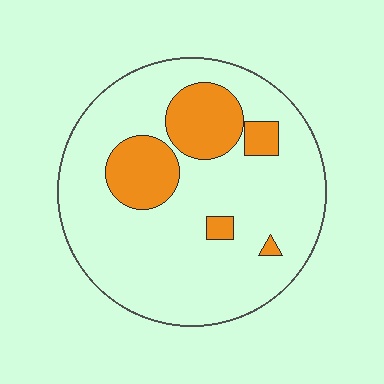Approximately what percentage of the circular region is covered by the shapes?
Approximately 20%.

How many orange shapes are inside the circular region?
5.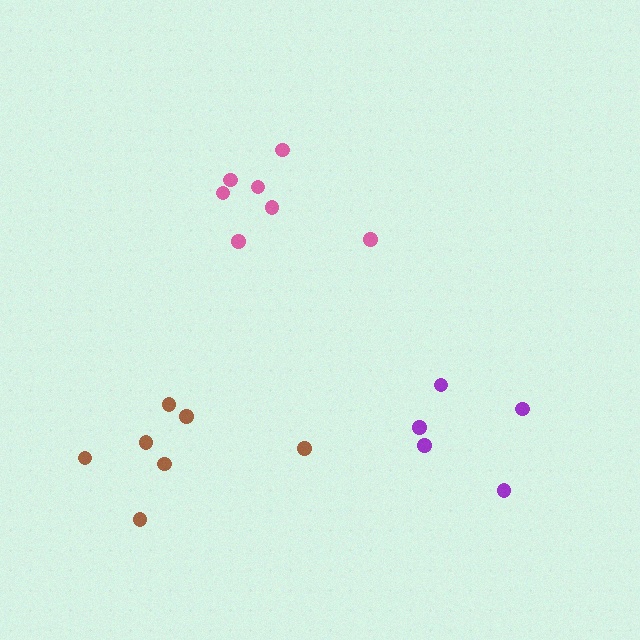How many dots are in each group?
Group 1: 7 dots, Group 2: 7 dots, Group 3: 5 dots (19 total).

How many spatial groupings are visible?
There are 3 spatial groupings.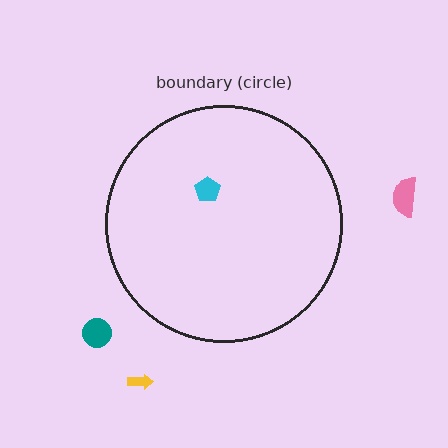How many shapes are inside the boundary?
1 inside, 3 outside.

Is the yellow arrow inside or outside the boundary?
Outside.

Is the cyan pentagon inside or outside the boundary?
Inside.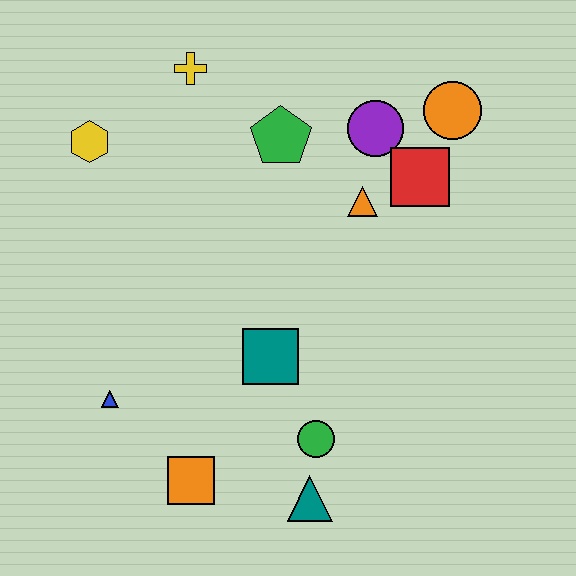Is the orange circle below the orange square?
No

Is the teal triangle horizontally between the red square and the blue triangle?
Yes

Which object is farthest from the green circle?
The yellow cross is farthest from the green circle.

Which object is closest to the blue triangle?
The orange square is closest to the blue triangle.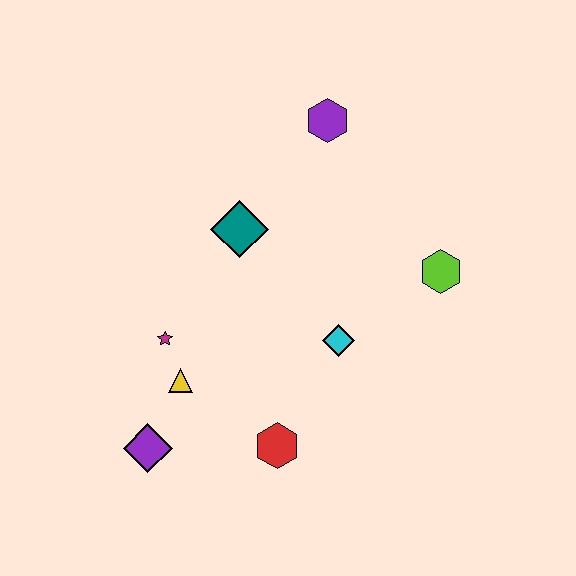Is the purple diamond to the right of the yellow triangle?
No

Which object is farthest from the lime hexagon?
The purple diamond is farthest from the lime hexagon.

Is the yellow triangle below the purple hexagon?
Yes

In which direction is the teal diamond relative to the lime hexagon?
The teal diamond is to the left of the lime hexagon.